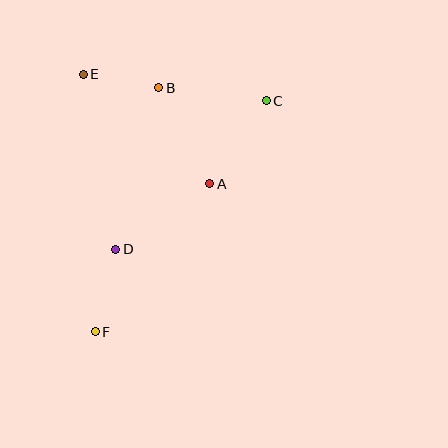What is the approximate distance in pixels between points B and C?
The distance between B and C is approximately 108 pixels.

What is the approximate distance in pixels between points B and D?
The distance between B and D is approximately 167 pixels.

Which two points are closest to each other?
Points B and E are closest to each other.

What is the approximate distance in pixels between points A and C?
The distance between A and C is approximately 100 pixels.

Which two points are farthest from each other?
Points C and F are farthest from each other.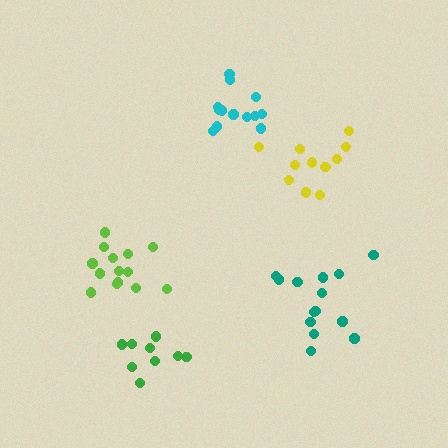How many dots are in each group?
Group 1: 9 dots, Group 2: 14 dots, Group 3: 13 dots, Group 4: 14 dots, Group 5: 11 dots (61 total).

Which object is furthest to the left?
The lime cluster is leftmost.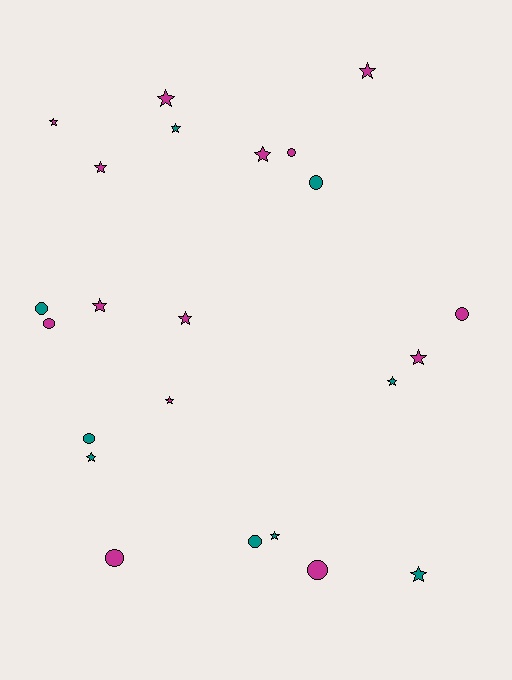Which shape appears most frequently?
Star, with 14 objects.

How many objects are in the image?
There are 23 objects.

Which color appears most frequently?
Magenta, with 14 objects.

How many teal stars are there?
There are 5 teal stars.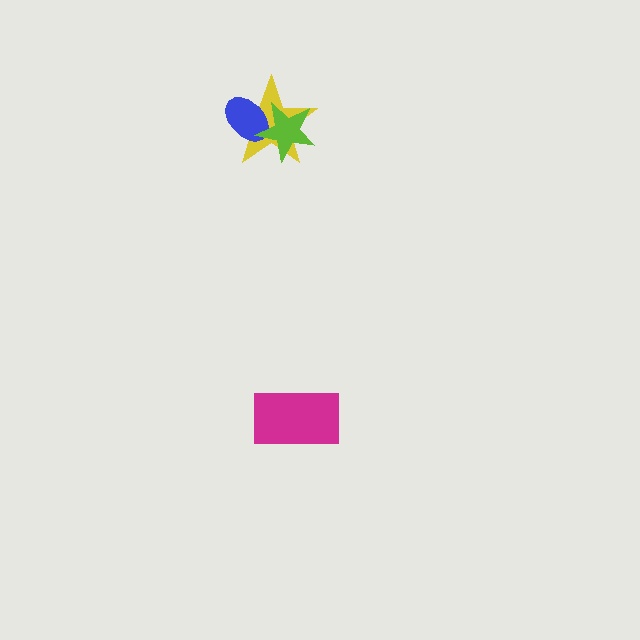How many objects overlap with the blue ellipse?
2 objects overlap with the blue ellipse.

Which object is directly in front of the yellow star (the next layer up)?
The blue ellipse is directly in front of the yellow star.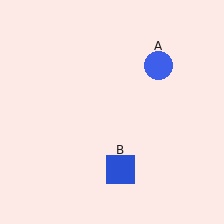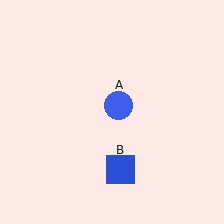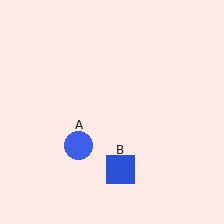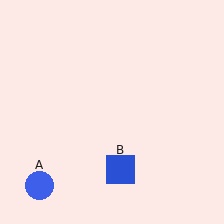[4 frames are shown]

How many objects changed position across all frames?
1 object changed position: blue circle (object A).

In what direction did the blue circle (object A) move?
The blue circle (object A) moved down and to the left.